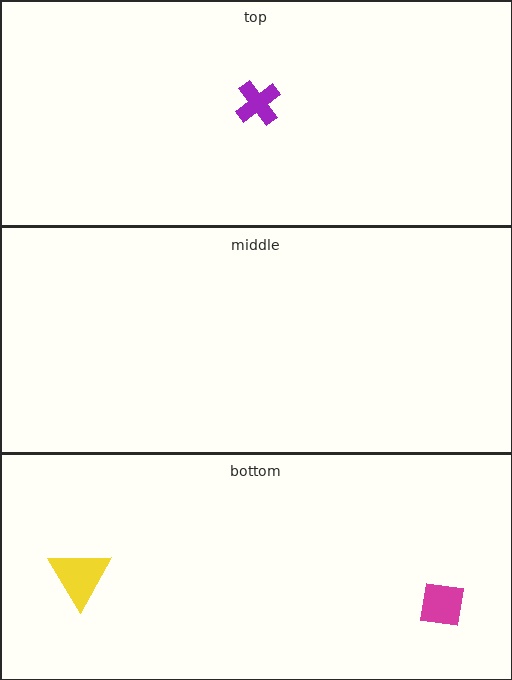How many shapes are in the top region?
1.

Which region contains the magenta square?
The bottom region.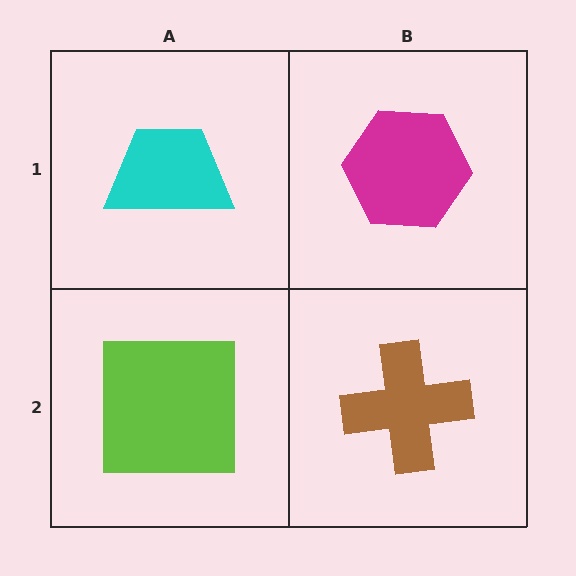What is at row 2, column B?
A brown cross.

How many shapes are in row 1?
2 shapes.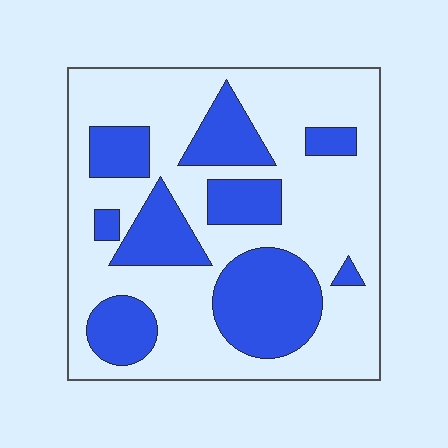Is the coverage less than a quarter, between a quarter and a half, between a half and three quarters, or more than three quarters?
Between a quarter and a half.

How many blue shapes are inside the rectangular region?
9.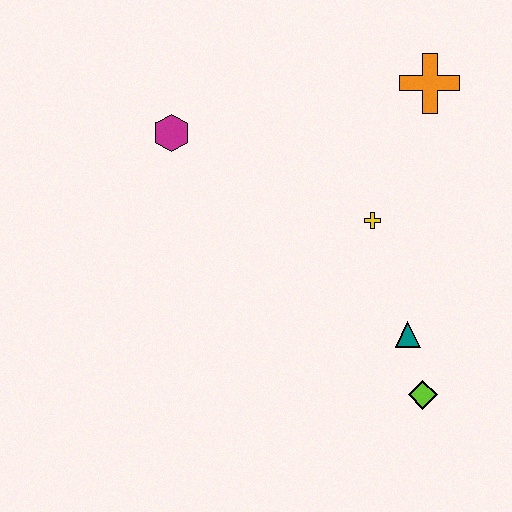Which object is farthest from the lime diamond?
The magenta hexagon is farthest from the lime diamond.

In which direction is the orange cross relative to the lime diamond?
The orange cross is above the lime diamond.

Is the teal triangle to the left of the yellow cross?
No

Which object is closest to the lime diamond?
The teal triangle is closest to the lime diamond.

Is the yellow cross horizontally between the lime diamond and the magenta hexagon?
Yes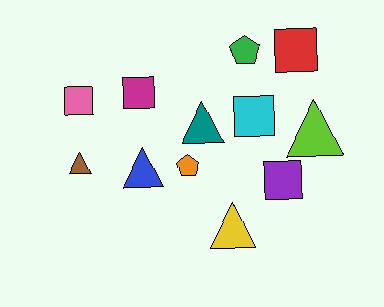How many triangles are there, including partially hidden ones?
There are 5 triangles.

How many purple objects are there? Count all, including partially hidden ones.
There is 1 purple object.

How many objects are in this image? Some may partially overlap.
There are 12 objects.